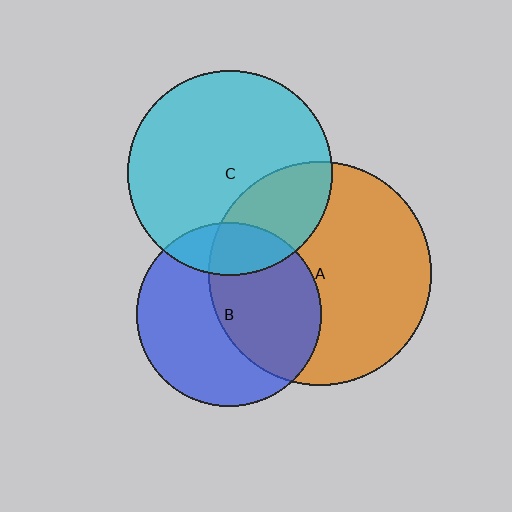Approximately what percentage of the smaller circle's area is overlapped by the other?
Approximately 30%.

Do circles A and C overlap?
Yes.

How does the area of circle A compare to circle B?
Approximately 1.5 times.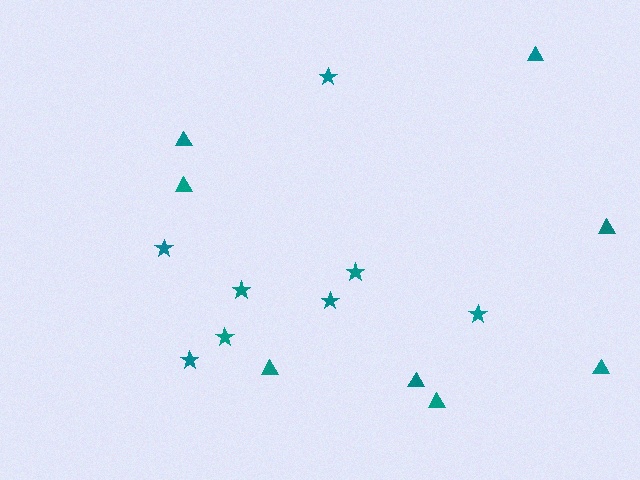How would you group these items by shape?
There are 2 groups: one group of stars (8) and one group of triangles (8).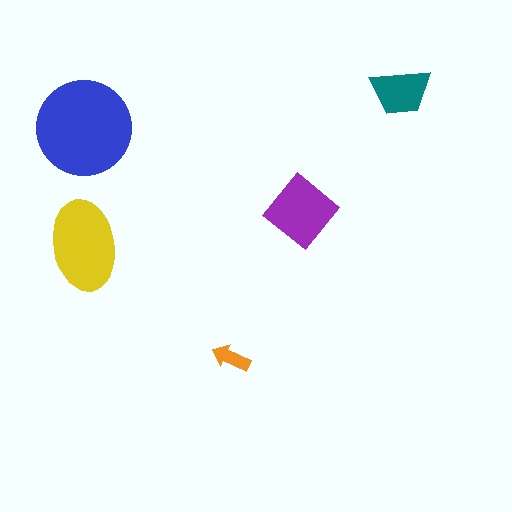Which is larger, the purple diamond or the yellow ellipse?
The yellow ellipse.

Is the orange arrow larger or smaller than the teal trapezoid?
Smaller.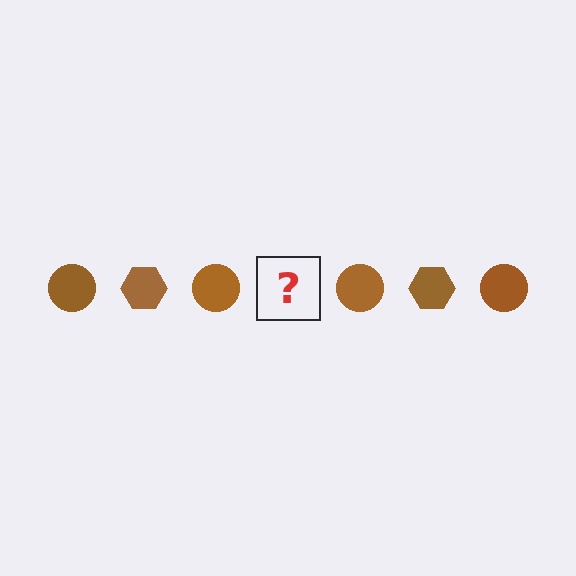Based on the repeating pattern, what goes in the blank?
The blank should be a brown hexagon.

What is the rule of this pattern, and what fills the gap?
The rule is that the pattern cycles through circle, hexagon shapes in brown. The gap should be filled with a brown hexagon.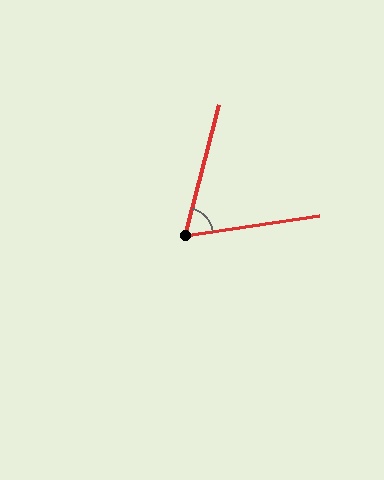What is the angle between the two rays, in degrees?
Approximately 67 degrees.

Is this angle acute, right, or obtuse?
It is acute.